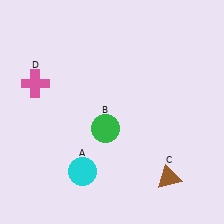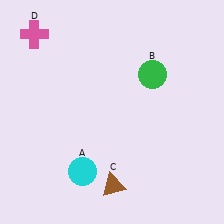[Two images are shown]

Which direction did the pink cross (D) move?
The pink cross (D) moved up.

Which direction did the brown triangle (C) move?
The brown triangle (C) moved left.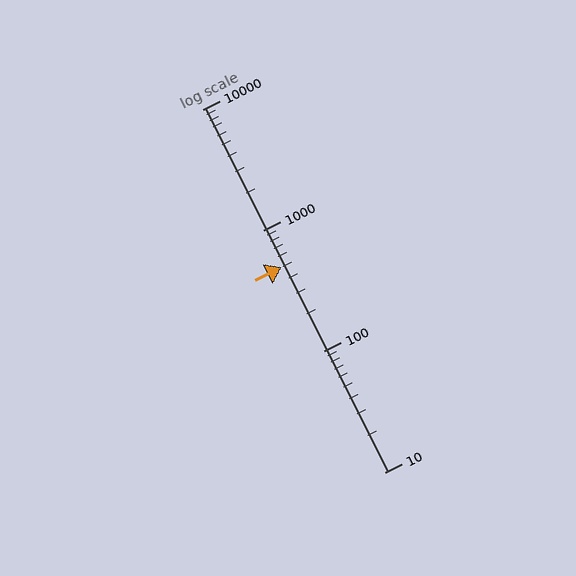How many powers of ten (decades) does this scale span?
The scale spans 3 decades, from 10 to 10000.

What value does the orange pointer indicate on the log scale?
The pointer indicates approximately 500.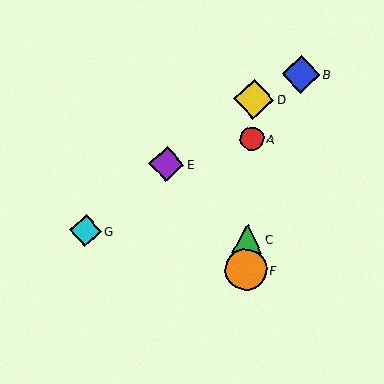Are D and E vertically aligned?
No, D is at x≈254 and E is at x≈166.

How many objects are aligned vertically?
4 objects (A, C, D, F) are aligned vertically.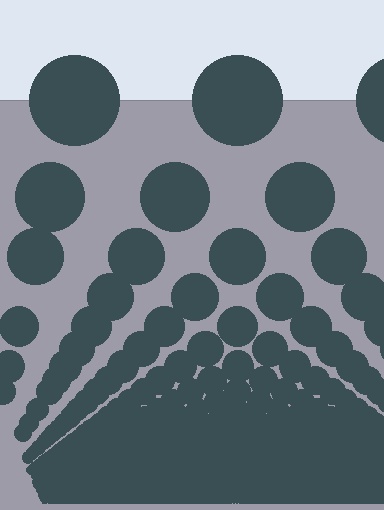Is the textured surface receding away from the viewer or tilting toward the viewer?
The surface appears to tilt toward the viewer. Texture elements get larger and sparser toward the top.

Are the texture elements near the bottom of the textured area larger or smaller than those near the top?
Smaller. The gradient is inverted — elements near the bottom are smaller and denser.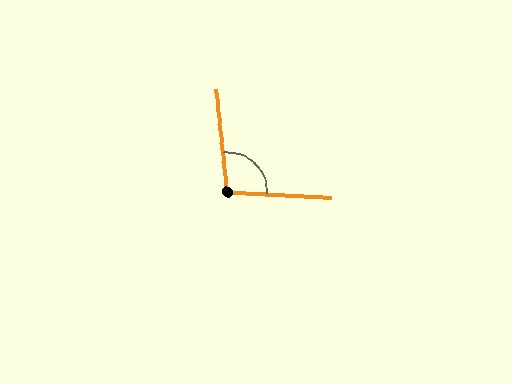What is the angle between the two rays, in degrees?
Approximately 99 degrees.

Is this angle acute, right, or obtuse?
It is obtuse.